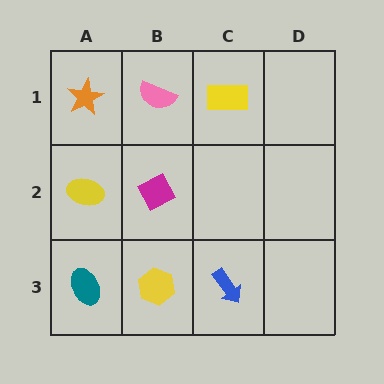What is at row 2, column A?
A yellow ellipse.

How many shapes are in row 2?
2 shapes.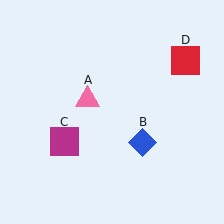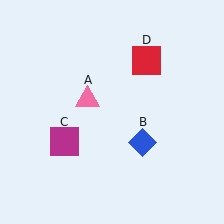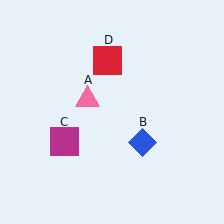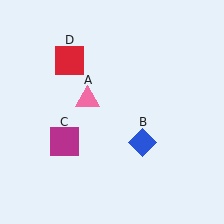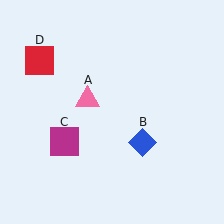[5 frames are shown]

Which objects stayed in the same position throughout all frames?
Pink triangle (object A) and blue diamond (object B) and magenta square (object C) remained stationary.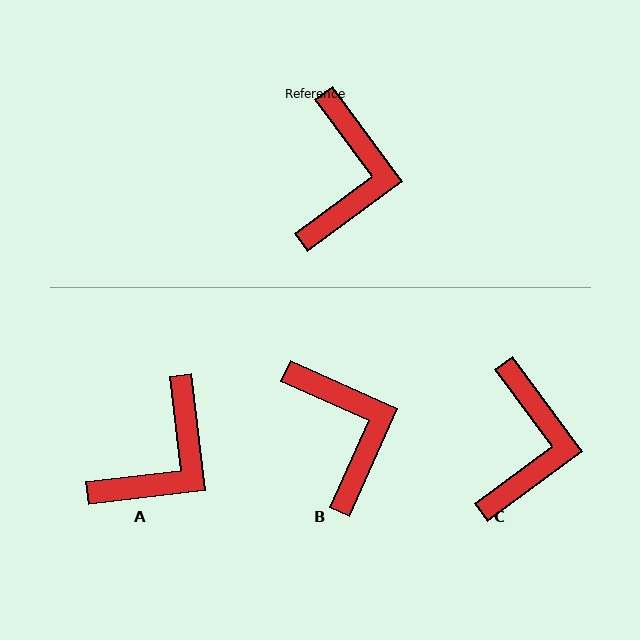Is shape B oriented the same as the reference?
No, it is off by about 30 degrees.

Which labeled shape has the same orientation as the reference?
C.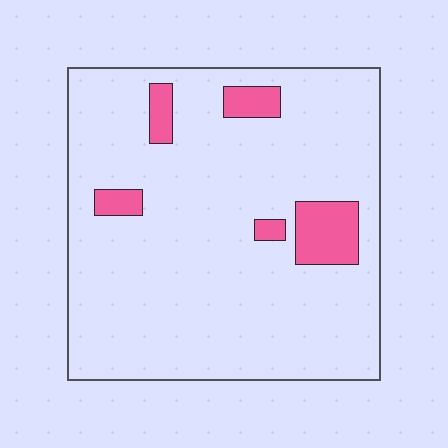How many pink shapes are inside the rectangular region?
5.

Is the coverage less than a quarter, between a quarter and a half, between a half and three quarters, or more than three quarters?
Less than a quarter.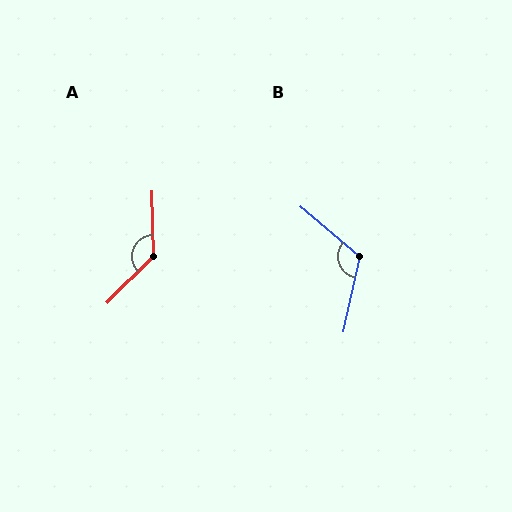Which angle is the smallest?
B, at approximately 118 degrees.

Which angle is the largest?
A, at approximately 134 degrees.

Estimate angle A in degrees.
Approximately 134 degrees.